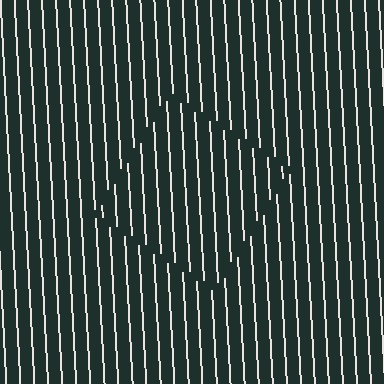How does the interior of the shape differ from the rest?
The interior of the shape contains the same grating, shifted by half a period — the contour is defined by the phase discontinuity where line-ends from the inner and outer gratings abut.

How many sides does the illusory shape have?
4 sides — the line-ends trace a square.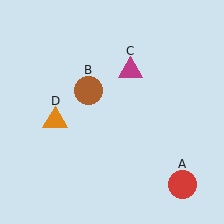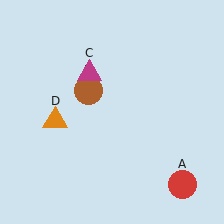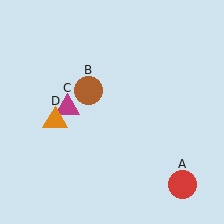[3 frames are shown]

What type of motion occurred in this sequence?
The magenta triangle (object C) rotated counterclockwise around the center of the scene.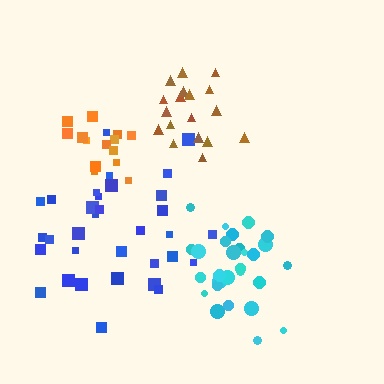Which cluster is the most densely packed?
Orange.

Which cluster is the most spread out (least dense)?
Blue.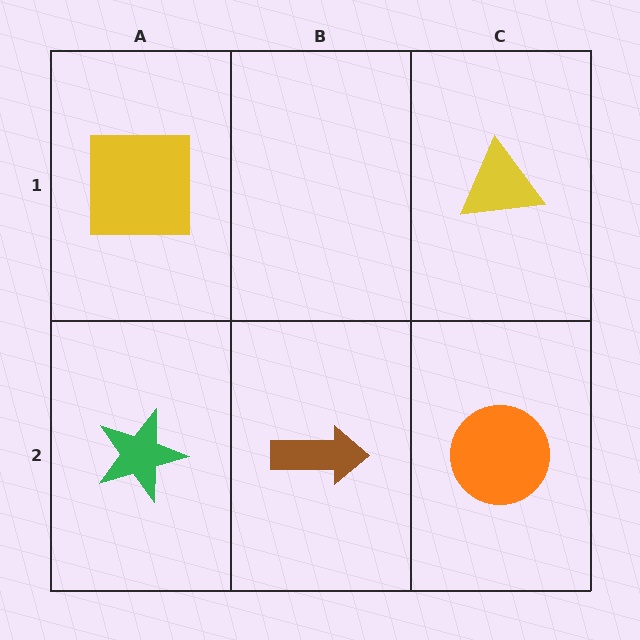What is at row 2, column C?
An orange circle.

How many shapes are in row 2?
3 shapes.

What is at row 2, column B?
A brown arrow.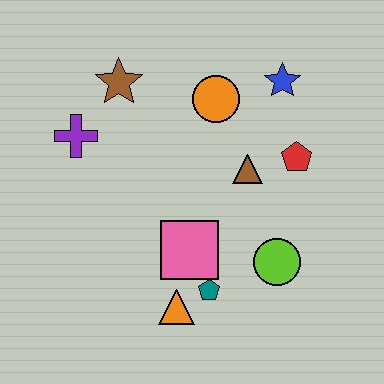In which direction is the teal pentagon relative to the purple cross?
The teal pentagon is below the purple cross.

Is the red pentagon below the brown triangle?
No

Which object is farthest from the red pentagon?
The purple cross is farthest from the red pentagon.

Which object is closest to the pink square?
The teal pentagon is closest to the pink square.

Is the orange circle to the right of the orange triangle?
Yes